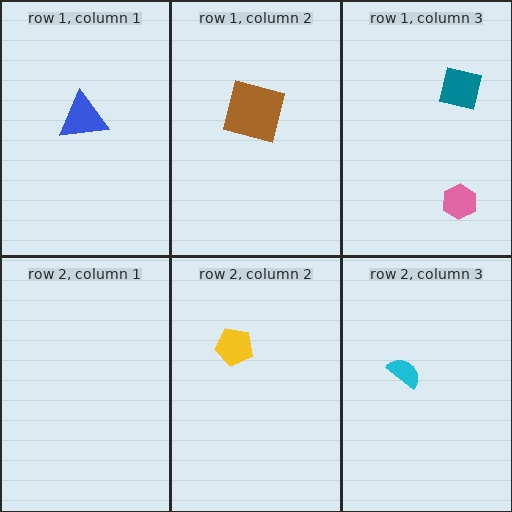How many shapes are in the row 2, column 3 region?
1.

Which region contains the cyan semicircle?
The row 2, column 3 region.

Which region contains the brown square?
The row 1, column 2 region.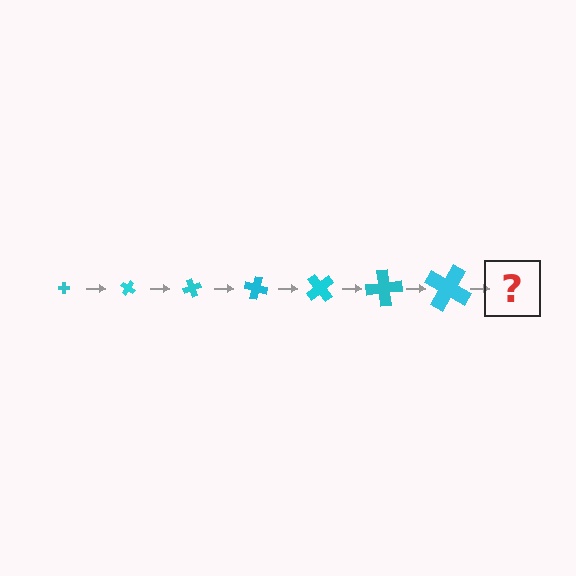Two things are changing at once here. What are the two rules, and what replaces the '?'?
The two rules are that the cross grows larger each step and it rotates 35 degrees each step. The '?' should be a cross, larger than the previous one and rotated 245 degrees from the start.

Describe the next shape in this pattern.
It should be a cross, larger than the previous one and rotated 245 degrees from the start.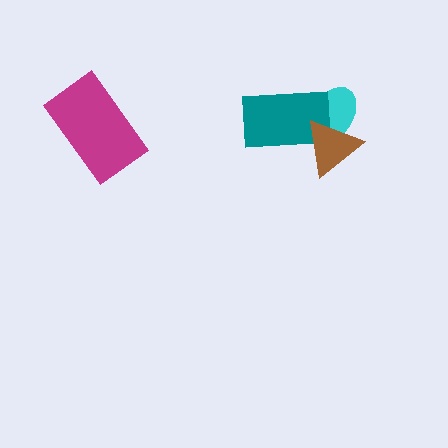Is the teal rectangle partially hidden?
Yes, it is partially covered by another shape.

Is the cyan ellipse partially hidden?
Yes, it is partially covered by another shape.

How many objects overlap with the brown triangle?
2 objects overlap with the brown triangle.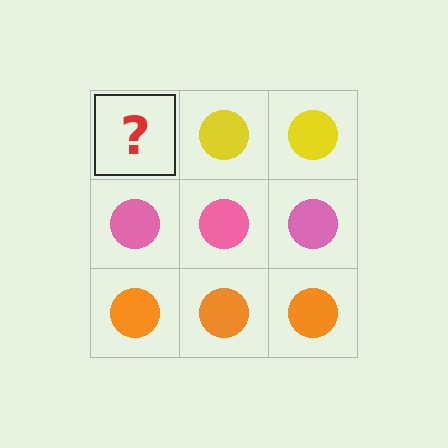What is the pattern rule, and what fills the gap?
The rule is that each row has a consistent color. The gap should be filled with a yellow circle.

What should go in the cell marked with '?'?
The missing cell should contain a yellow circle.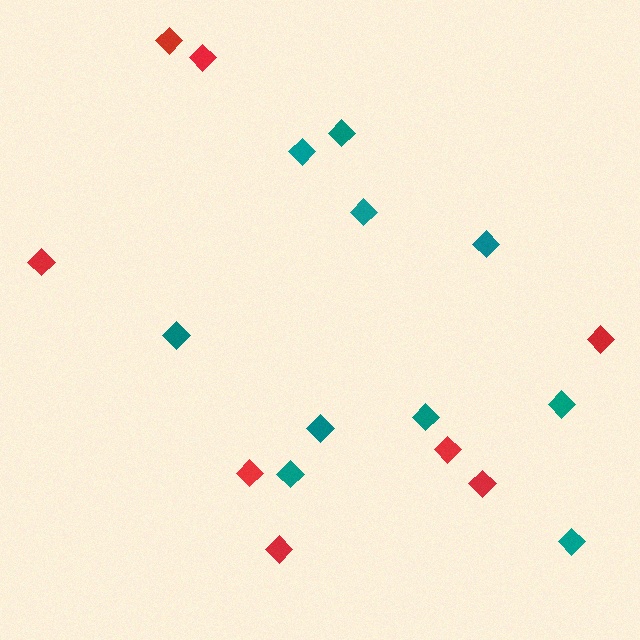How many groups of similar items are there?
There are 2 groups: one group of red diamonds (8) and one group of teal diamonds (10).